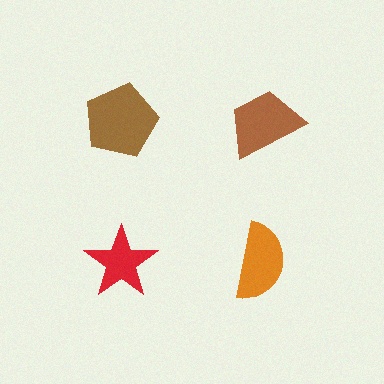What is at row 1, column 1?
A brown pentagon.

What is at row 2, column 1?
A red star.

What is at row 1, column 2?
A brown trapezoid.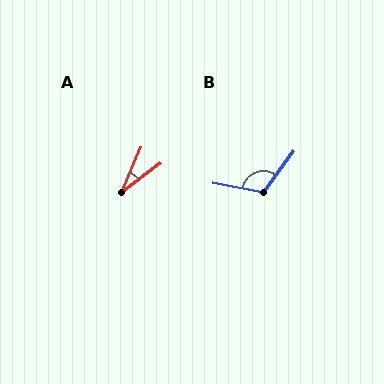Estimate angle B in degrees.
Approximately 116 degrees.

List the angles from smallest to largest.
A (30°), B (116°).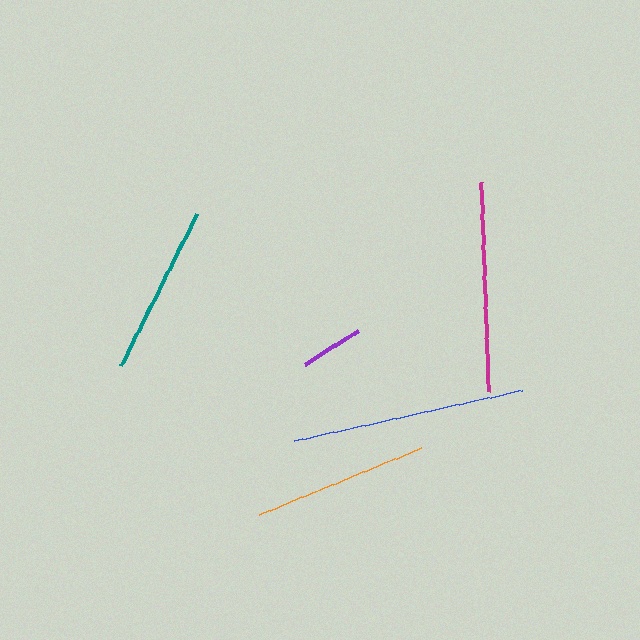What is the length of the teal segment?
The teal segment is approximately 169 pixels long.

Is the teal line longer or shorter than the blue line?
The blue line is longer than the teal line.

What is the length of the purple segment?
The purple segment is approximately 63 pixels long.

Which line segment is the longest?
The blue line is the longest at approximately 233 pixels.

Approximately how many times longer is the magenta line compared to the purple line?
The magenta line is approximately 3.3 times the length of the purple line.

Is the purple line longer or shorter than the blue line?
The blue line is longer than the purple line.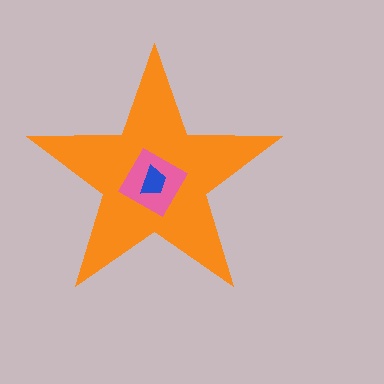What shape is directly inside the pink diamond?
The blue trapezoid.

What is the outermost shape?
The orange star.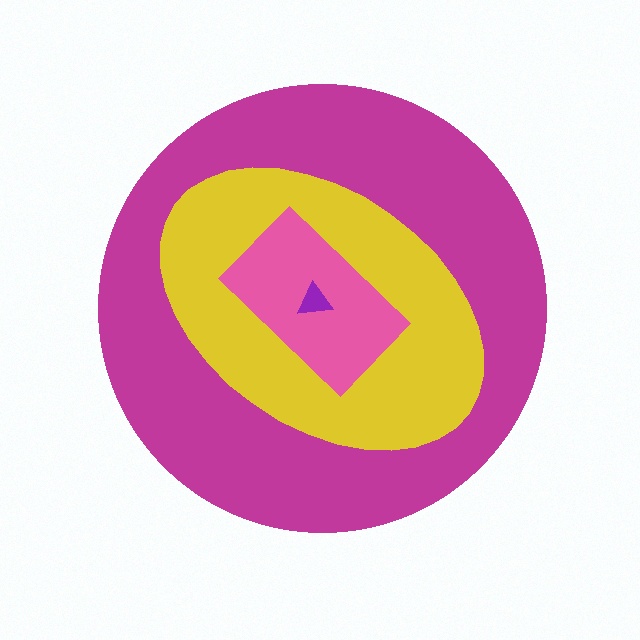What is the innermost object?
The purple triangle.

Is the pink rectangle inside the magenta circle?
Yes.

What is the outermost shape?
The magenta circle.